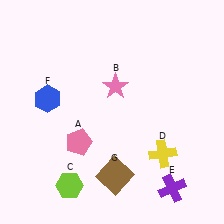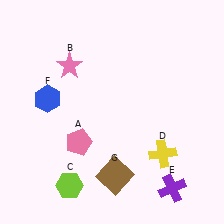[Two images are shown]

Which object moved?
The pink star (B) moved left.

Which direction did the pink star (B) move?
The pink star (B) moved left.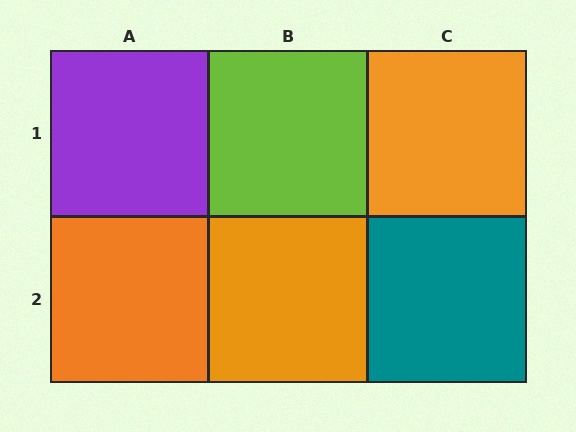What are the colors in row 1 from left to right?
Purple, lime, orange.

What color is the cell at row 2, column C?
Teal.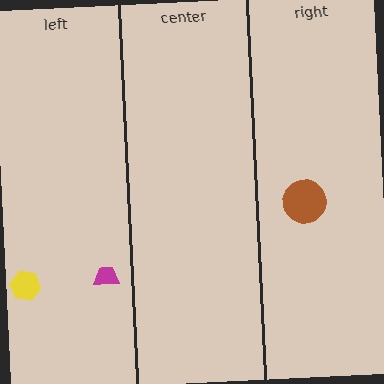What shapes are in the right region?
The brown circle.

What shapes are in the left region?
The yellow hexagon, the magenta trapezoid.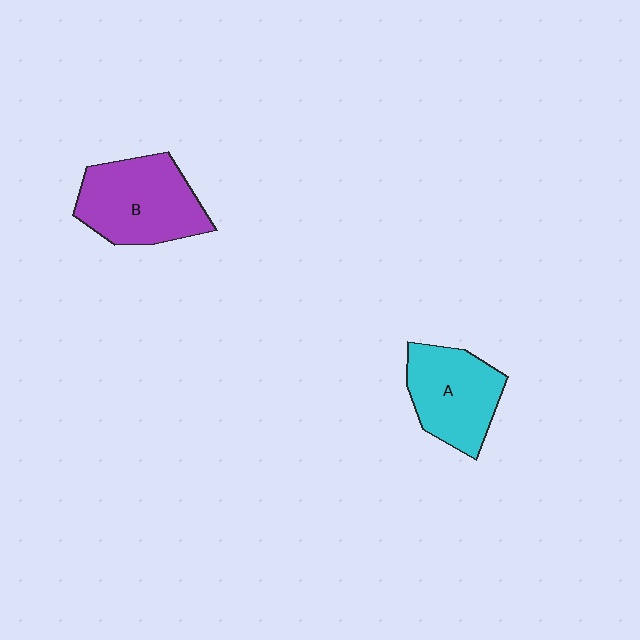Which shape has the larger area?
Shape B (purple).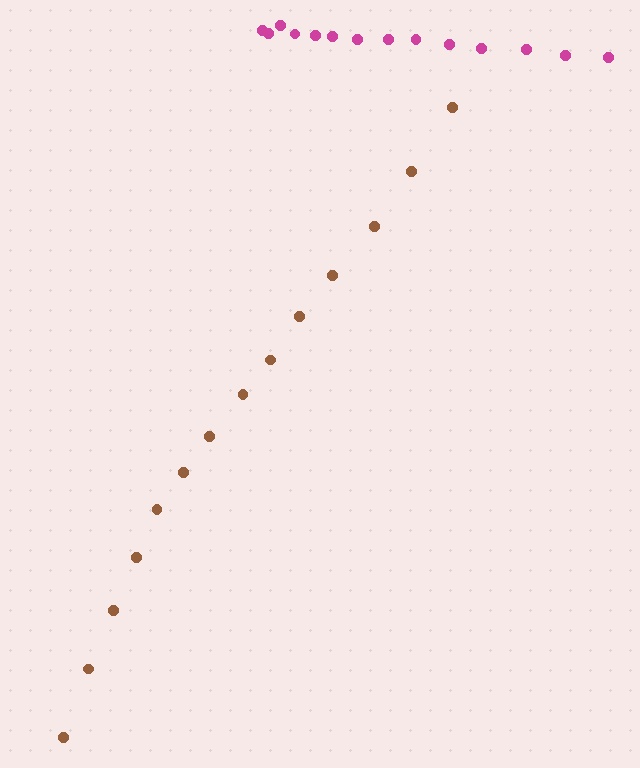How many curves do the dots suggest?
There are 2 distinct paths.